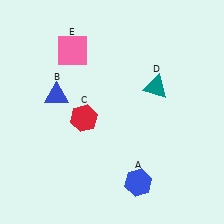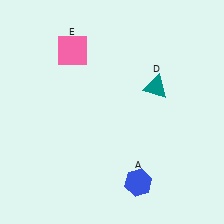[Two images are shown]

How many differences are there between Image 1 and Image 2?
There are 2 differences between the two images.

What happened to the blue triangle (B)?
The blue triangle (B) was removed in Image 2. It was in the top-left area of Image 1.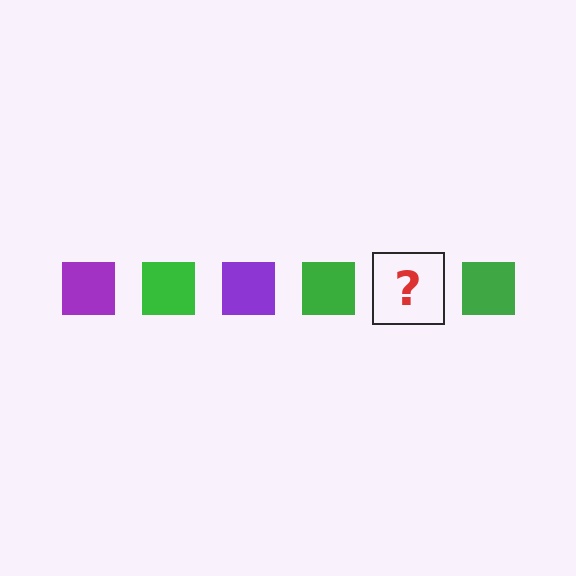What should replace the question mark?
The question mark should be replaced with a purple square.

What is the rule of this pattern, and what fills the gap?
The rule is that the pattern cycles through purple, green squares. The gap should be filled with a purple square.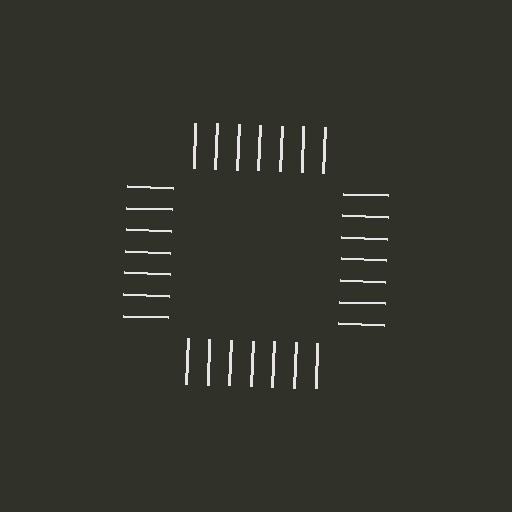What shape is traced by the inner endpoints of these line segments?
An illusory square — the line segments terminate on its edges but no continuous stroke is drawn.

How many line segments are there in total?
28 — 7 along each of the 4 edges.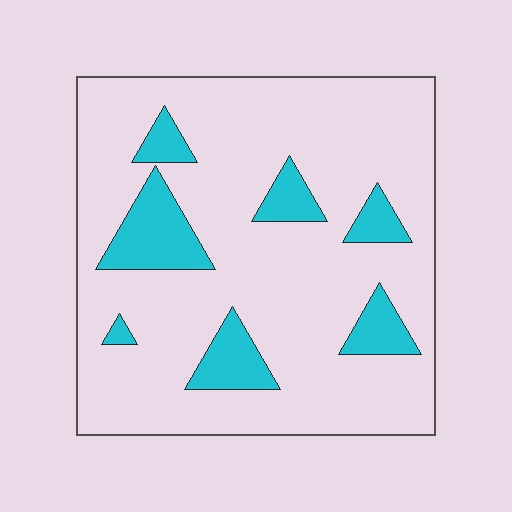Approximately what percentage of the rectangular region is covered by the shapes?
Approximately 15%.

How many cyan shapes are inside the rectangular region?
7.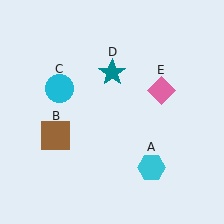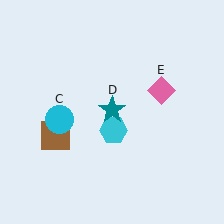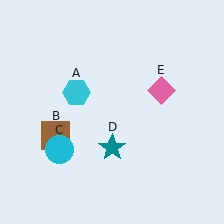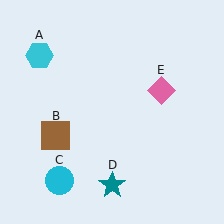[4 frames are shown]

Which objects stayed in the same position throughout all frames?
Brown square (object B) and pink diamond (object E) remained stationary.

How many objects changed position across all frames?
3 objects changed position: cyan hexagon (object A), cyan circle (object C), teal star (object D).